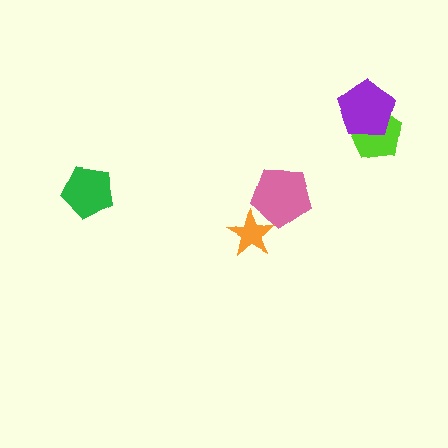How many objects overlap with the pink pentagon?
1 object overlaps with the pink pentagon.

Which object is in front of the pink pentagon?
The orange star is in front of the pink pentagon.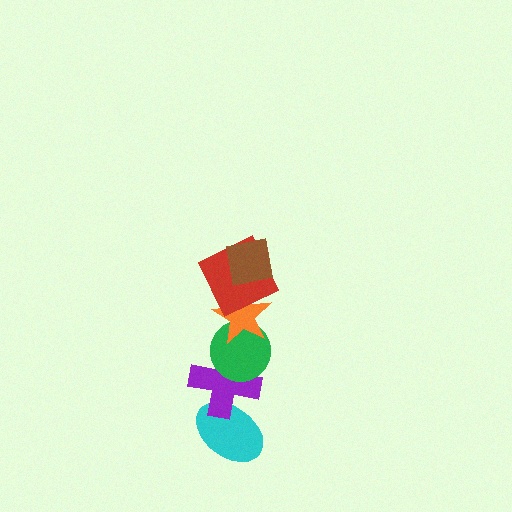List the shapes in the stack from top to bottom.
From top to bottom: the brown square, the red square, the orange star, the green circle, the purple cross, the cyan ellipse.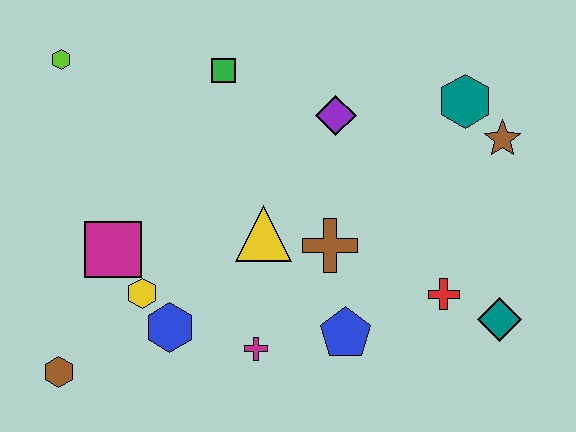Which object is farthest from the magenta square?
The brown star is farthest from the magenta square.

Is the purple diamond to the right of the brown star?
No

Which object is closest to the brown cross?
The yellow triangle is closest to the brown cross.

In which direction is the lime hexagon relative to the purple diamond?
The lime hexagon is to the left of the purple diamond.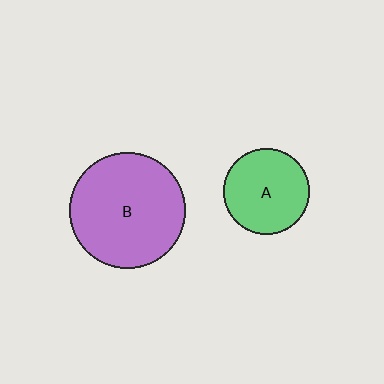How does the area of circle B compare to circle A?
Approximately 1.8 times.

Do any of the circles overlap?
No, none of the circles overlap.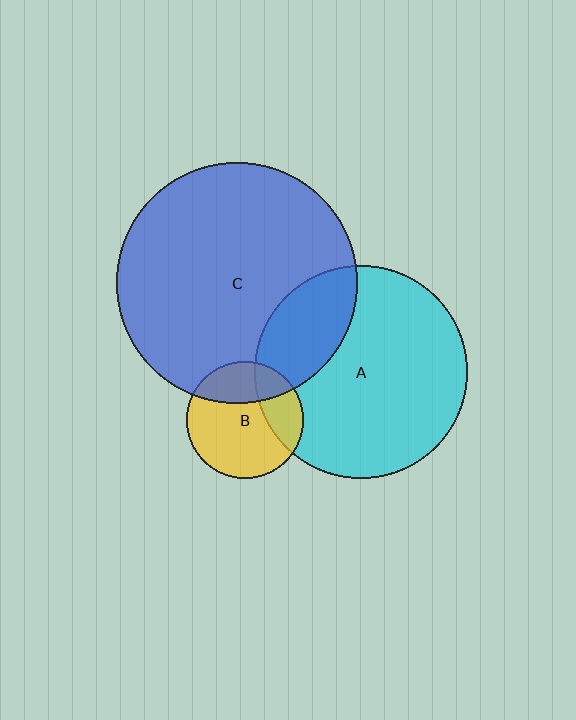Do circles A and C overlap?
Yes.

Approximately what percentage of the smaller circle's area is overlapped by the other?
Approximately 25%.